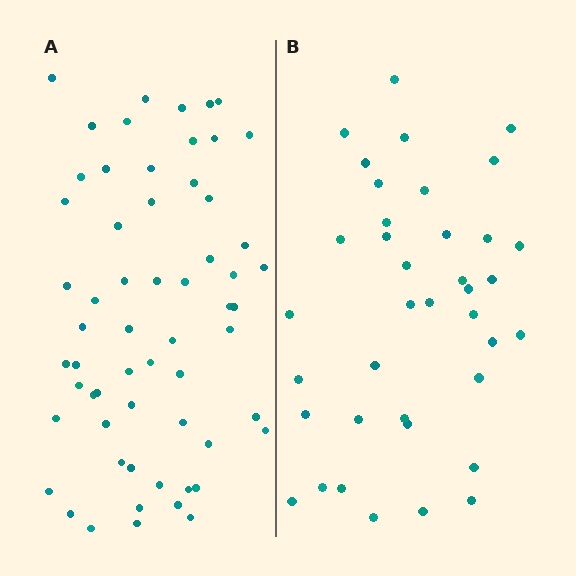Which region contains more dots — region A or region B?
Region A (the left region) has more dots.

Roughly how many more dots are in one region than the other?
Region A has approximately 20 more dots than region B.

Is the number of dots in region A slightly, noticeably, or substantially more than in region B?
Region A has substantially more. The ratio is roughly 1.6 to 1.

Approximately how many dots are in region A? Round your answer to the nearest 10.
About 60 dots.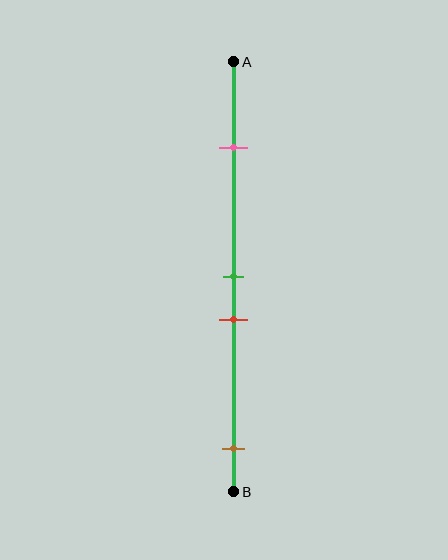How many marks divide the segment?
There are 4 marks dividing the segment.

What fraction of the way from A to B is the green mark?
The green mark is approximately 50% (0.5) of the way from A to B.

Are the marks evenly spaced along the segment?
No, the marks are not evenly spaced.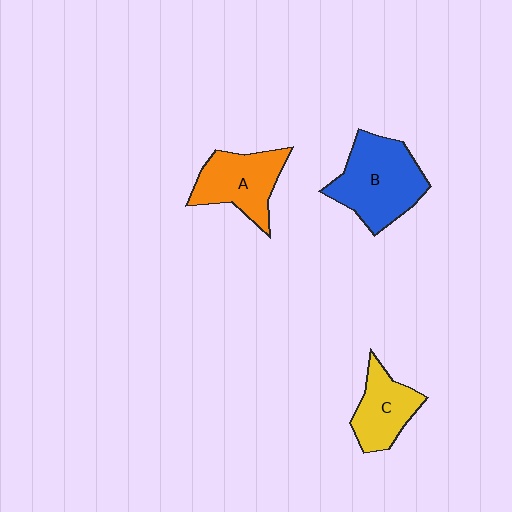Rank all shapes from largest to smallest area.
From largest to smallest: B (blue), A (orange), C (yellow).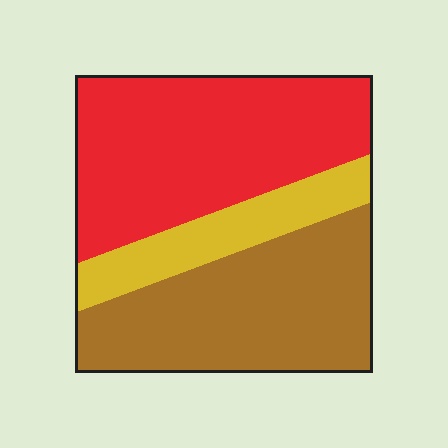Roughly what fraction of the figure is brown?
Brown takes up between a third and a half of the figure.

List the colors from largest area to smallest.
From largest to smallest: red, brown, yellow.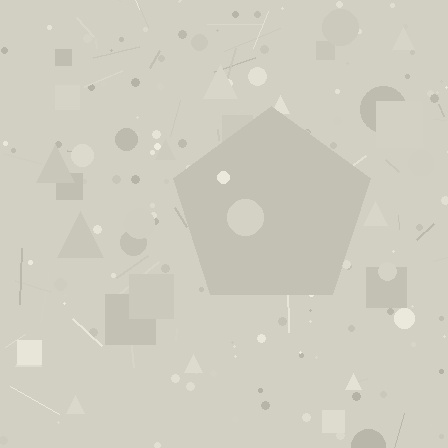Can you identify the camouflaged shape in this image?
The camouflaged shape is a pentagon.